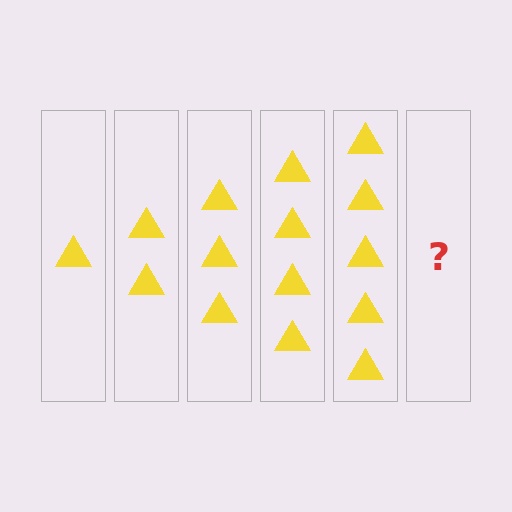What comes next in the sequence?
The next element should be 6 triangles.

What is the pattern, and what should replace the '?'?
The pattern is that each step adds one more triangle. The '?' should be 6 triangles.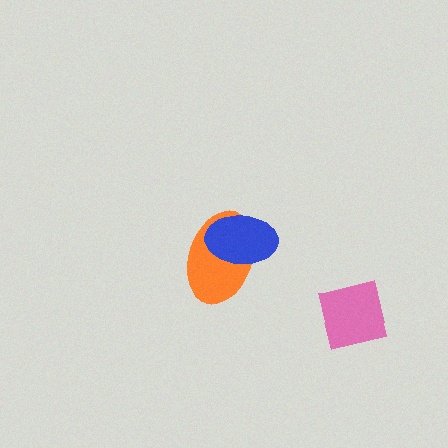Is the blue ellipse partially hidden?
No, no other shape covers it.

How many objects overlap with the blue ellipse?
1 object overlaps with the blue ellipse.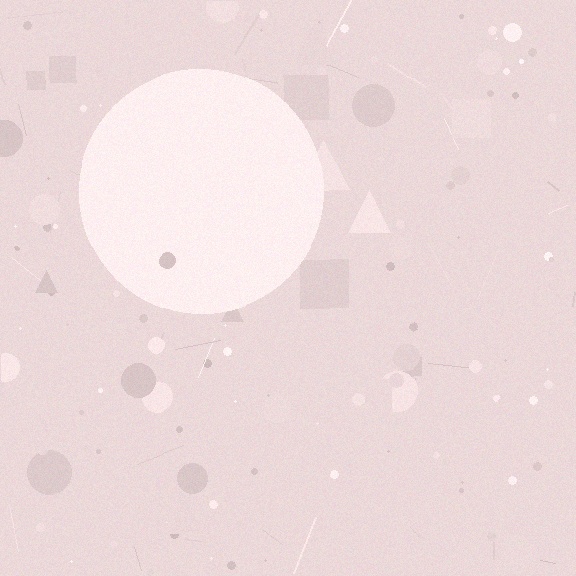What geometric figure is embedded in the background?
A circle is embedded in the background.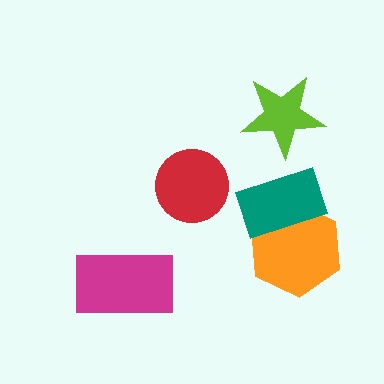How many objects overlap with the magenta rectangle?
0 objects overlap with the magenta rectangle.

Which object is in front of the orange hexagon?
The teal rectangle is in front of the orange hexagon.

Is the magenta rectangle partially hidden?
No, no other shape covers it.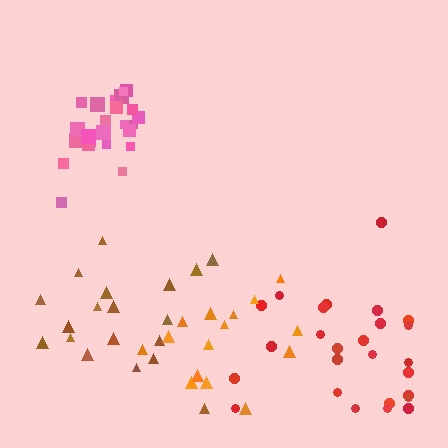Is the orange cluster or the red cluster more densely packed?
Orange.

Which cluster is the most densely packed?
Pink.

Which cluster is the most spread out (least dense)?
Red.